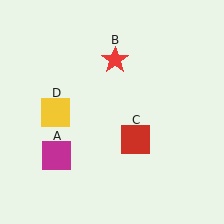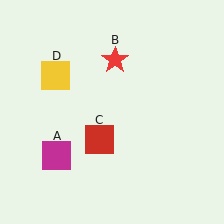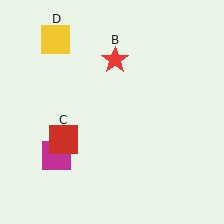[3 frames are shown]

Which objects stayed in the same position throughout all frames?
Magenta square (object A) and red star (object B) remained stationary.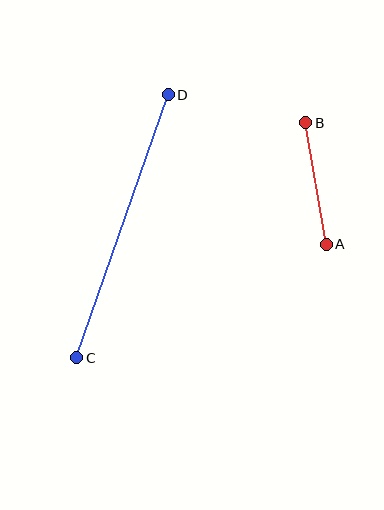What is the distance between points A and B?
The distance is approximately 123 pixels.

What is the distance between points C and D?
The distance is approximately 278 pixels.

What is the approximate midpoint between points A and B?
The midpoint is at approximately (316, 184) pixels.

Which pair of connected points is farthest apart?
Points C and D are farthest apart.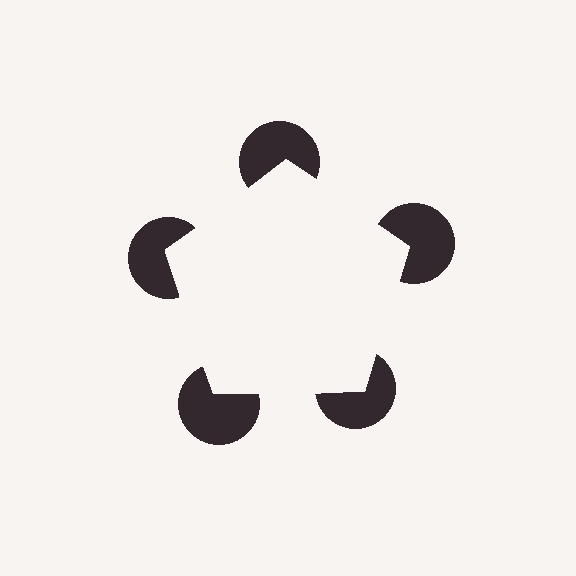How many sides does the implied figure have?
5 sides.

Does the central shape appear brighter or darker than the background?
It typically appears slightly brighter than the background, even though no actual brightness change is drawn.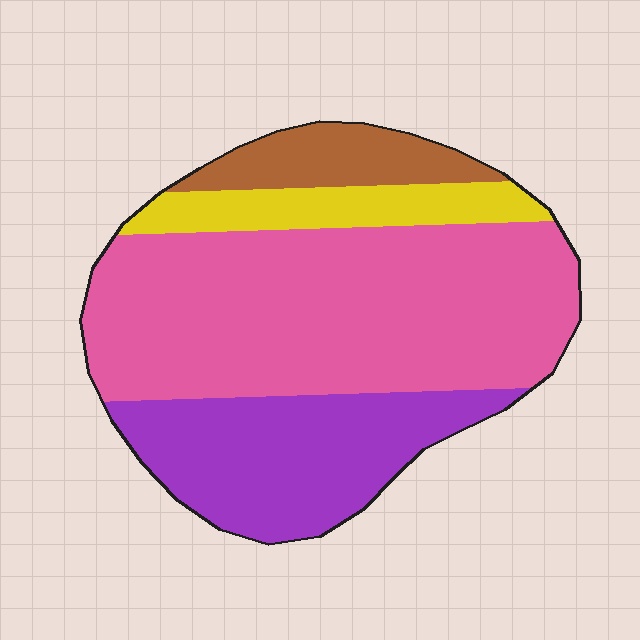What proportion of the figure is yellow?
Yellow covers about 10% of the figure.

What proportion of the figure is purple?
Purple covers around 25% of the figure.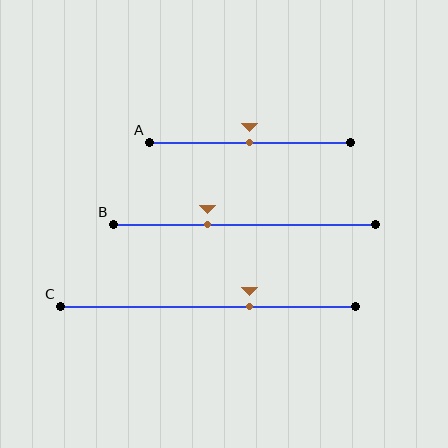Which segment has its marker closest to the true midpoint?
Segment A has its marker closest to the true midpoint.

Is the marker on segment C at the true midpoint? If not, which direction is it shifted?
No, the marker on segment C is shifted to the right by about 14% of the segment length.